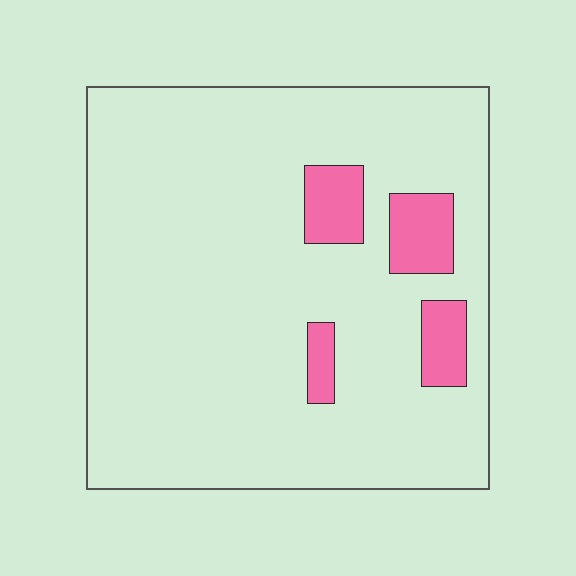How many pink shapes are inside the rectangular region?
4.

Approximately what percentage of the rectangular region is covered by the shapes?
Approximately 10%.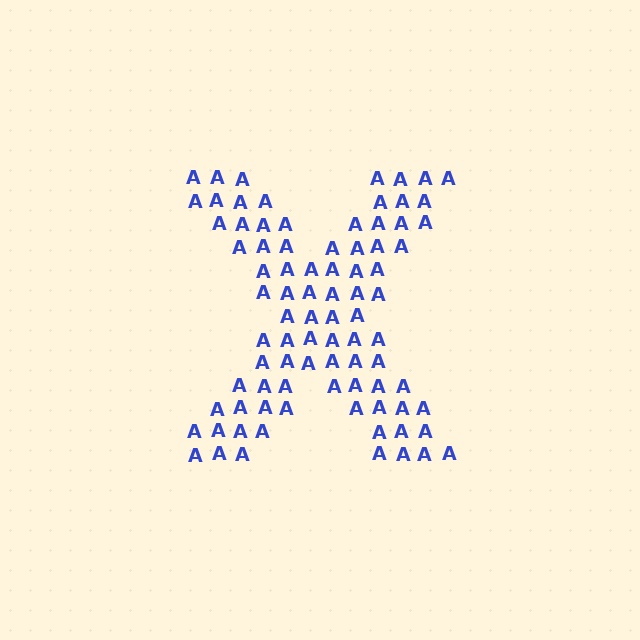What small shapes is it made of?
It is made of small letter A's.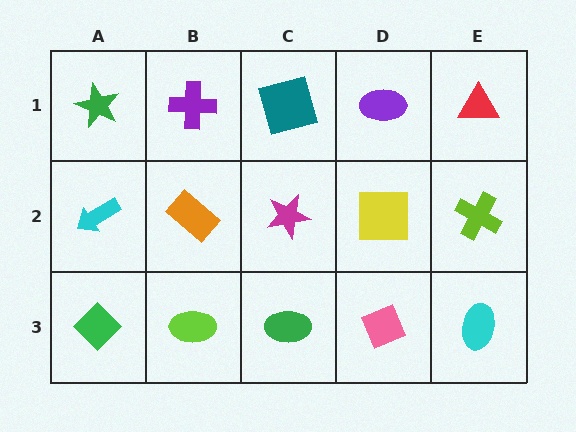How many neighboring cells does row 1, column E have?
2.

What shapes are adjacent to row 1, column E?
A lime cross (row 2, column E), a purple ellipse (row 1, column D).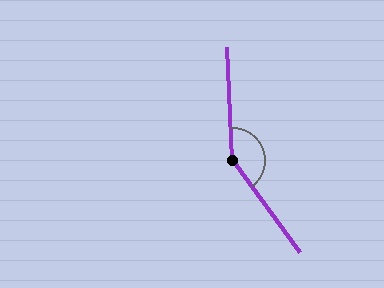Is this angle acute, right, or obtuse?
It is obtuse.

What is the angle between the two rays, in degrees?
Approximately 146 degrees.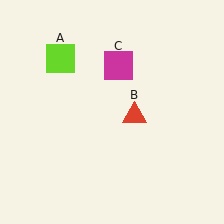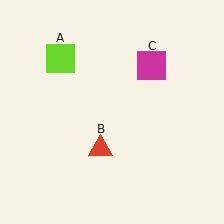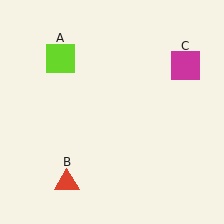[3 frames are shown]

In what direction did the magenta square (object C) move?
The magenta square (object C) moved right.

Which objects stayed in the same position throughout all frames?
Lime square (object A) remained stationary.